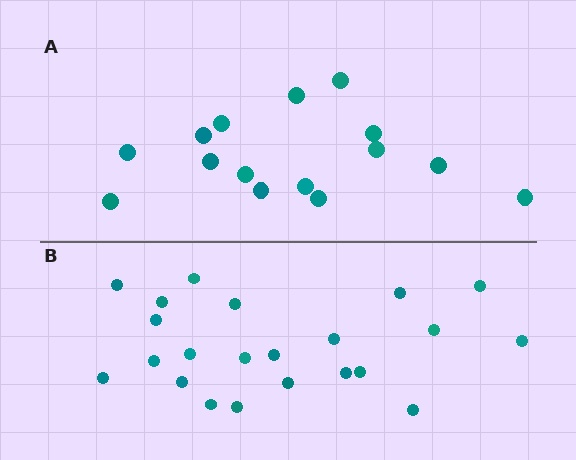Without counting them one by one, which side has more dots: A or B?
Region B (the bottom region) has more dots.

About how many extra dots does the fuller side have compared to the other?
Region B has roughly 8 or so more dots than region A.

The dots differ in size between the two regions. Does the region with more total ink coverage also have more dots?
No. Region A has more total ink coverage because its dots are larger, but region B actually contains more individual dots. Total area can be misleading — the number of items is what matters here.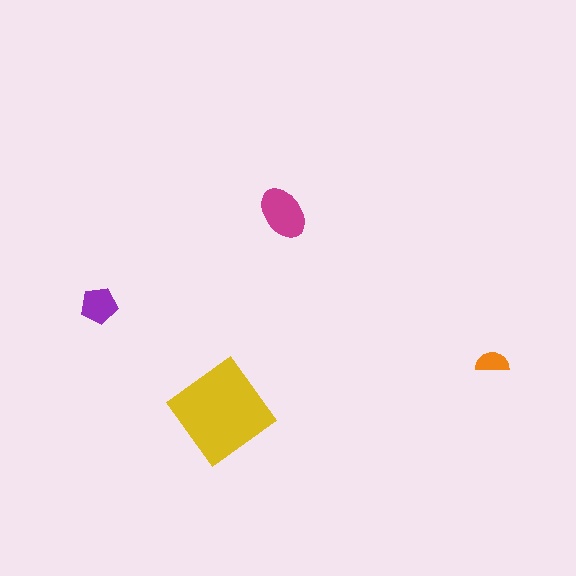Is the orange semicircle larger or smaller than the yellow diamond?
Smaller.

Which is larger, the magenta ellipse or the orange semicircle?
The magenta ellipse.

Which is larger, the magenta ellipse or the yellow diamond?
The yellow diamond.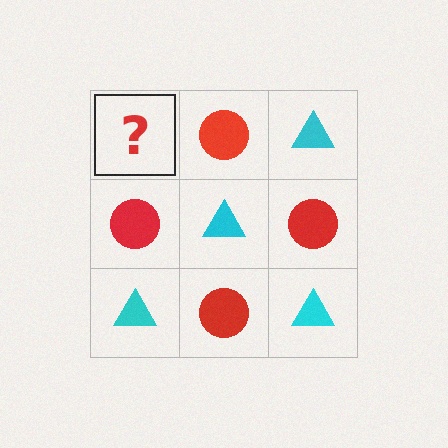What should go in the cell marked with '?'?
The missing cell should contain a cyan triangle.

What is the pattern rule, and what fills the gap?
The rule is that it alternates cyan triangle and red circle in a checkerboard pattern. The gap should be filled with a cyan triangle.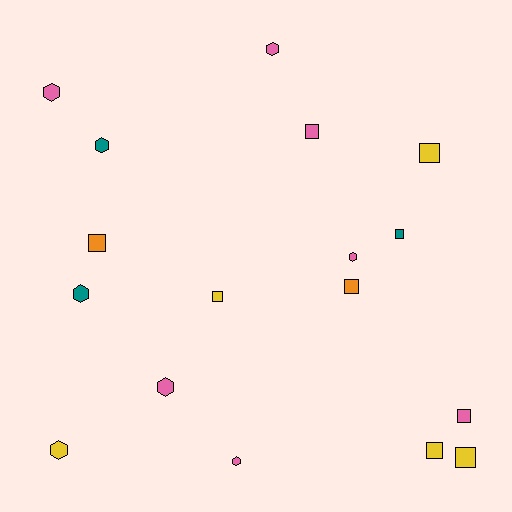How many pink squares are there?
There are 2 pink squares.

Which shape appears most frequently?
Square, with 9 objects.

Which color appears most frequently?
Pink, with 7 objects.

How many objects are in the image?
There are 17 objects.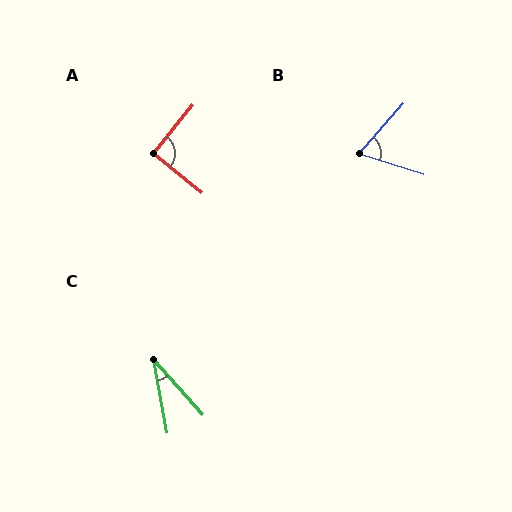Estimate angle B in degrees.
Approximately 66 degrees.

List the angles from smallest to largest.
C (32°), B (66°), A (90°).